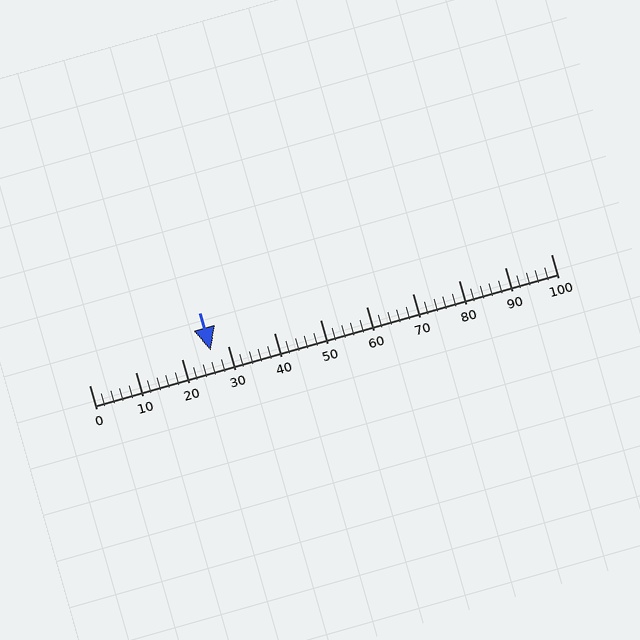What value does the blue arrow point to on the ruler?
The blue arrow points to approximately 26.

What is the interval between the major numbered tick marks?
The major tick marks are spaced 10 units apart.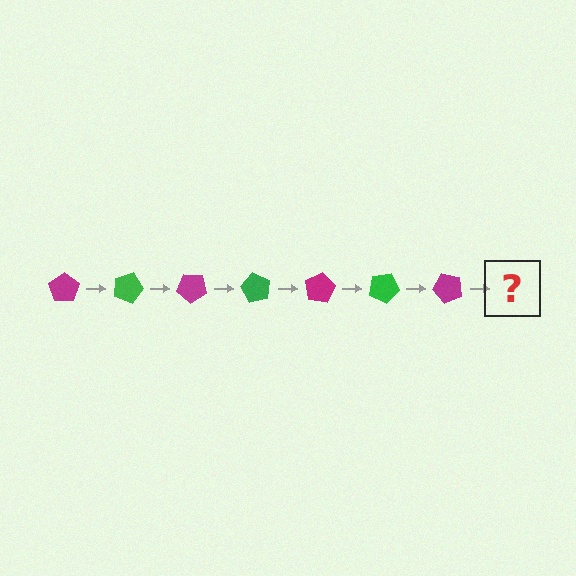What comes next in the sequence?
The next element should be a green pentagon, rotated 140 degrees from the start.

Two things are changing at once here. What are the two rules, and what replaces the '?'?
The two rules are that it rotates 20 degrees each step and the color cycles through magenta and green. The '?' should be a green pentagon, rotated 140 degrees from the start.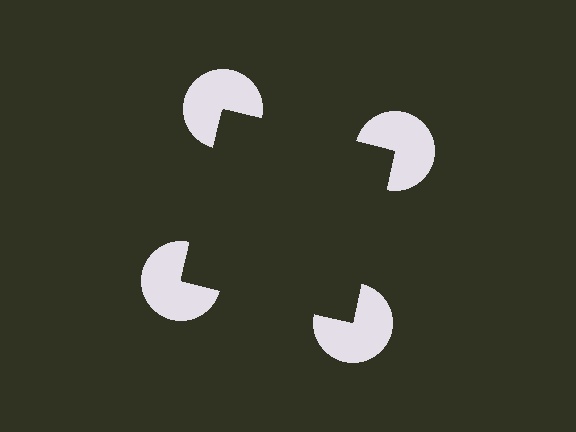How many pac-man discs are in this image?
There are 4 — one at each vertex of the illusory square.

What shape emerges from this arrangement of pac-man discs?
An illusory square — its edges are inferred from the aligned wedge cuts in the pac-man discs, not physically drawn.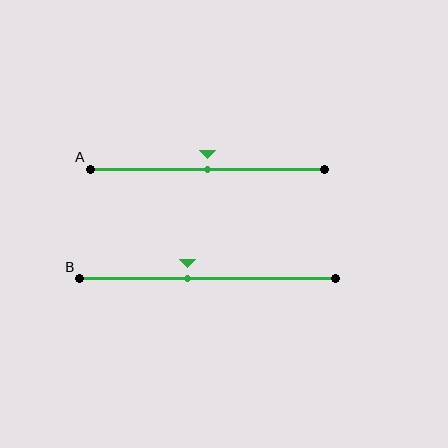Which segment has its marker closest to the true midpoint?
Segment A has its marker closest to the true midpoint.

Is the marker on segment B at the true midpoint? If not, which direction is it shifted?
No, the marker on segment B is shifted to the left by about 8% of the segment length.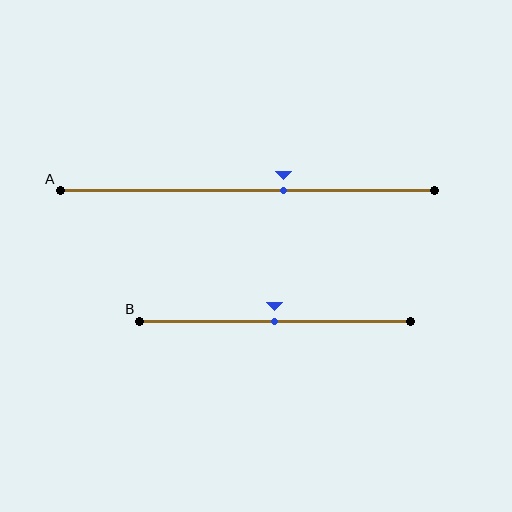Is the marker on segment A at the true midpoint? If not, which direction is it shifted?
No, the marker on segment A is shifted to the right by about 9% of the segment length.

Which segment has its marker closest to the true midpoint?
Segment B has its marker closest to the true midpoint.